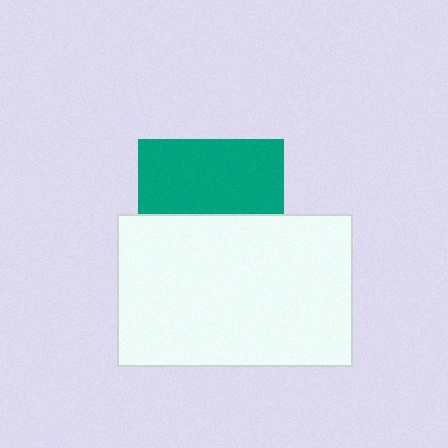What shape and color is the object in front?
The object in front is a white rectangle.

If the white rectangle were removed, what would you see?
You would see the complete teal square.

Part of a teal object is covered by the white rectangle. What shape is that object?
It is a square.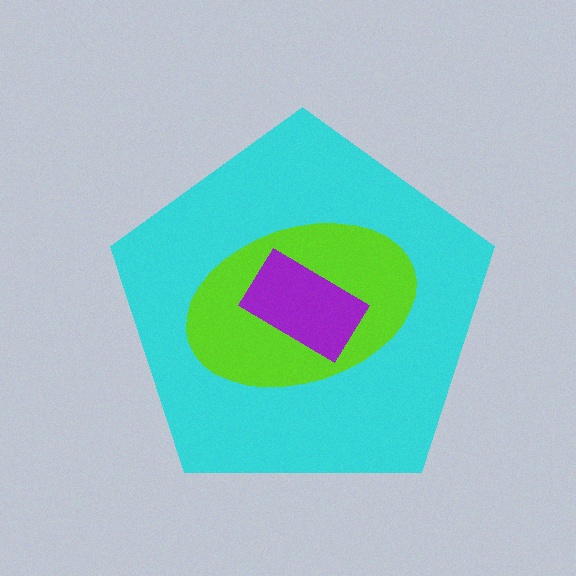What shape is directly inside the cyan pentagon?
The lime ellipse.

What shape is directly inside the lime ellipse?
The purple rectangle.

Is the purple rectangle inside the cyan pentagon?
Yes.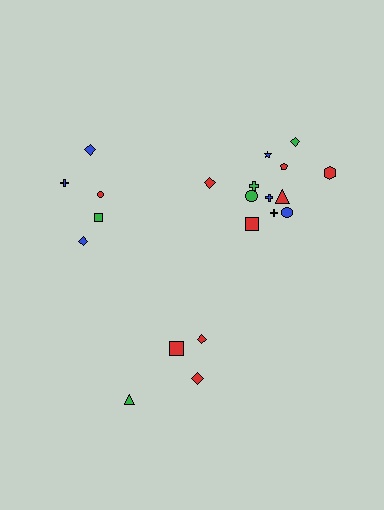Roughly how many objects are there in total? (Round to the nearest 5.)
Roughly 20 objects in total.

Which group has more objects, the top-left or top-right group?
The top-right group.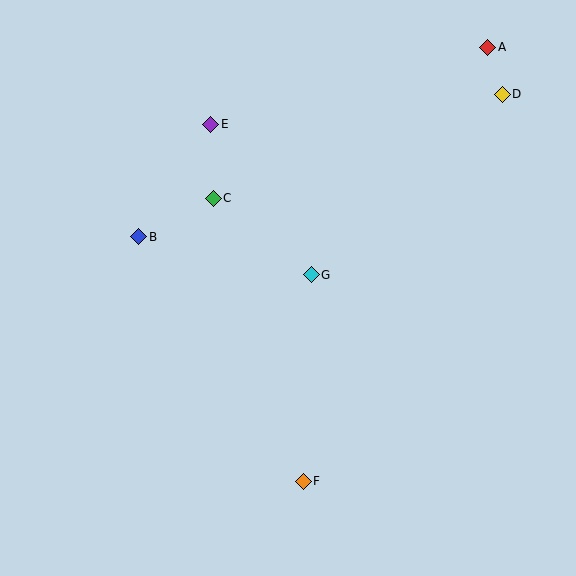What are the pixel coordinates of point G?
Point G is at (311, 275).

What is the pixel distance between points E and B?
The distance between E and B is 134 pixels.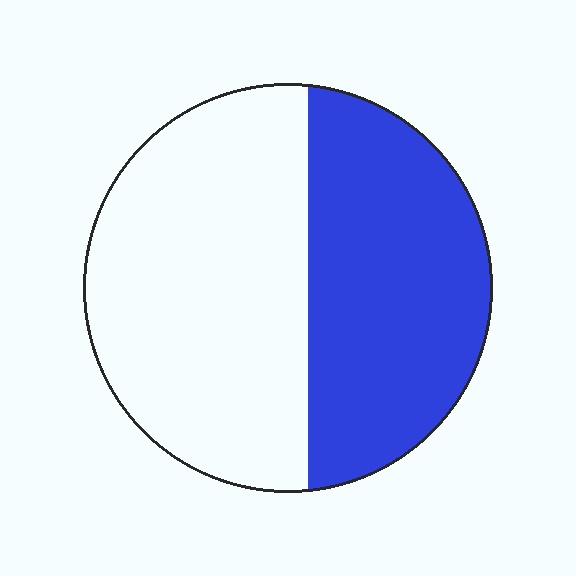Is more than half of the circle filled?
No.